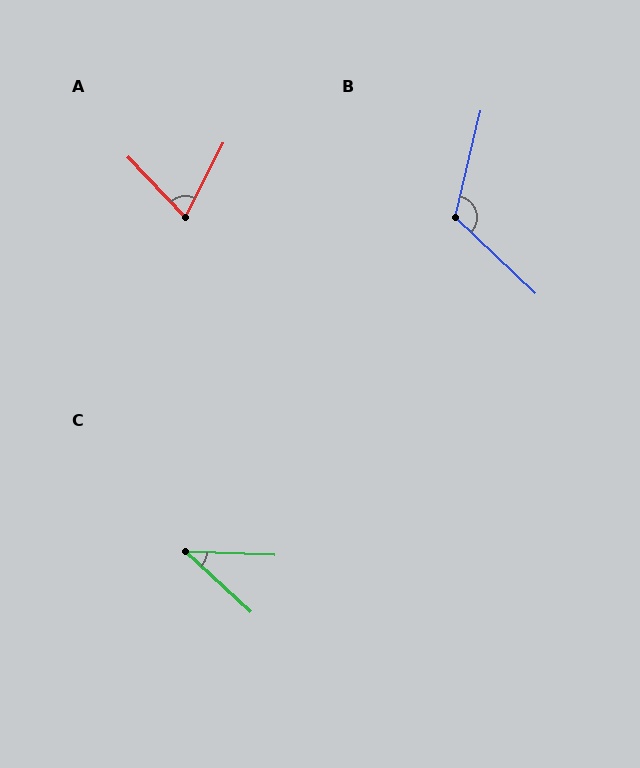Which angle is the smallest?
C, at approximately 41 degrees.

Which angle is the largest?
B, at approximately 120 degrees.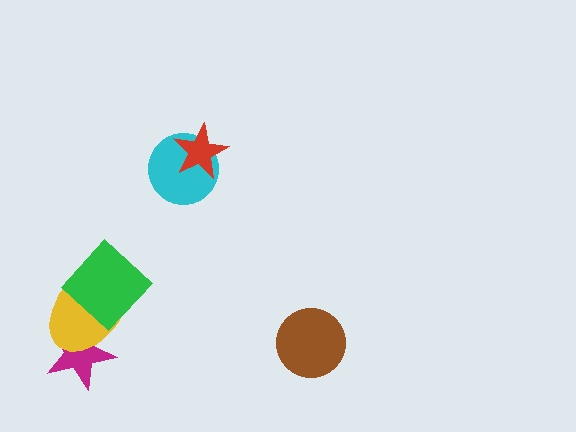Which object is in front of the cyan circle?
The red star is in front of the cyan circle.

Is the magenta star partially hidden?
Yes, it is partially covered by another shape.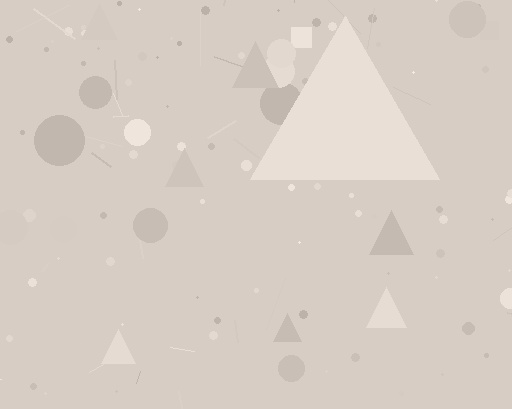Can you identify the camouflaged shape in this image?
The camouflaged shape is a triangle.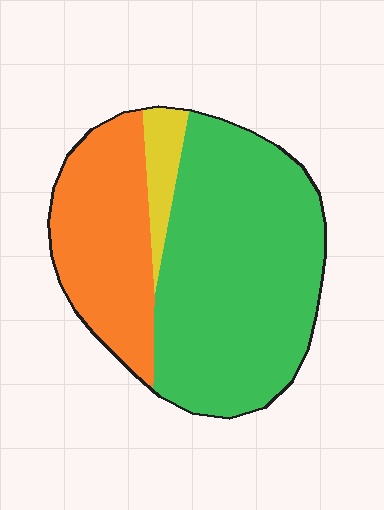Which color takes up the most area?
Green, at roughly 60%.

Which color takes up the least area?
Yellow, at roughly 5%.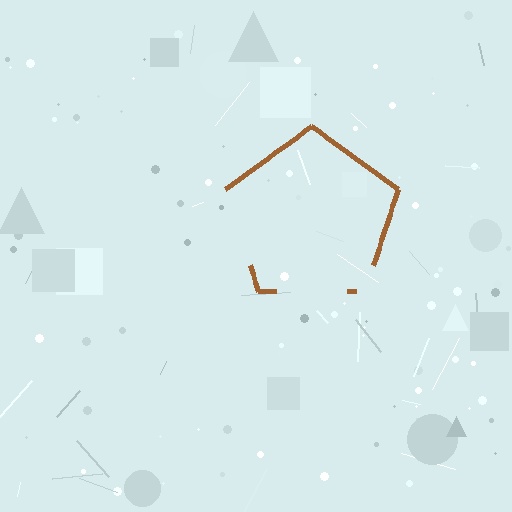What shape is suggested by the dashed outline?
The dashed outline suggests a pentagon.